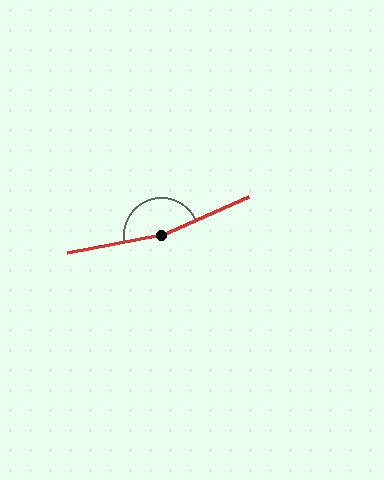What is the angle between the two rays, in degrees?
Approximately 167 degrees.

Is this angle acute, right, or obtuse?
It is obtuse.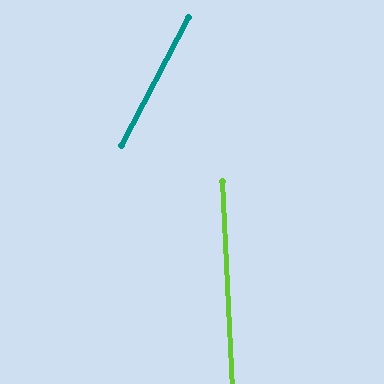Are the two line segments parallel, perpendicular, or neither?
Neither parallel nor perpendicular — they differ by about 31°.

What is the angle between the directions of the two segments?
Approximately 31 degrees.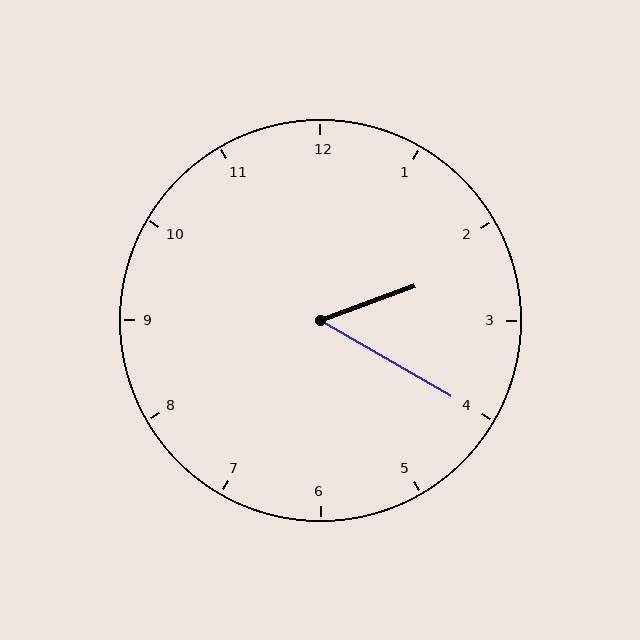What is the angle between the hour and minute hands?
Approximately 50 degrees.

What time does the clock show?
2:20.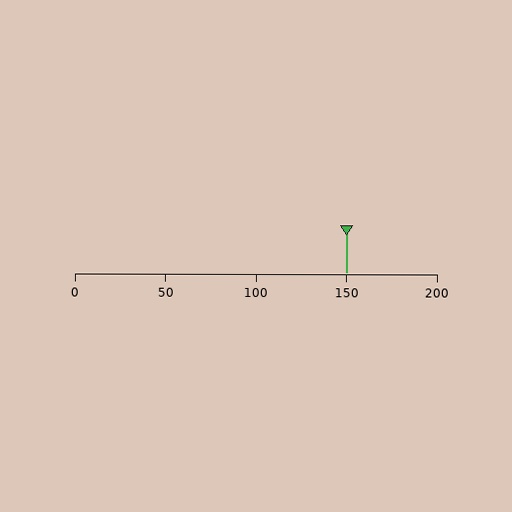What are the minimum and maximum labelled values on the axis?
The axis runs from 0 to 200.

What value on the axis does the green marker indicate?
The marker indicates approximately 150.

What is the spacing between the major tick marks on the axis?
The major ticks are spaced 50 apart.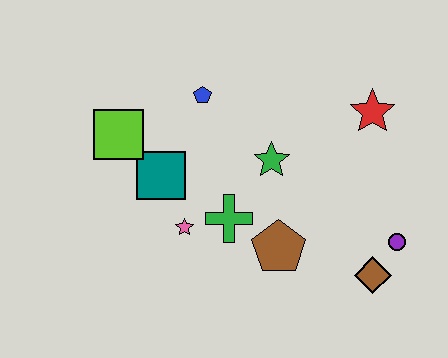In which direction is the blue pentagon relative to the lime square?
The blue pentagon is to the right of the lime square.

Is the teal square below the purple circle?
No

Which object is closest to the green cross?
The pink star is closest to the green cross.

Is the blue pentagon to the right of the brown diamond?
No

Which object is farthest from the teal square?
The purple circle is farthest from the teal square.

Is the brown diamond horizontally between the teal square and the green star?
No